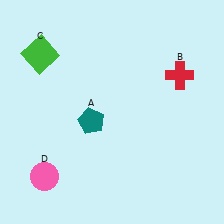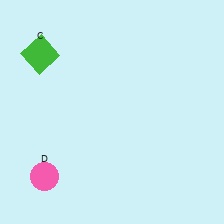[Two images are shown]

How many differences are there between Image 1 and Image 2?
There are 2 differences between the two images.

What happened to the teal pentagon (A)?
The teal pentagon (A) was removed in Image 2. It was in the bottom-left area of Image 1.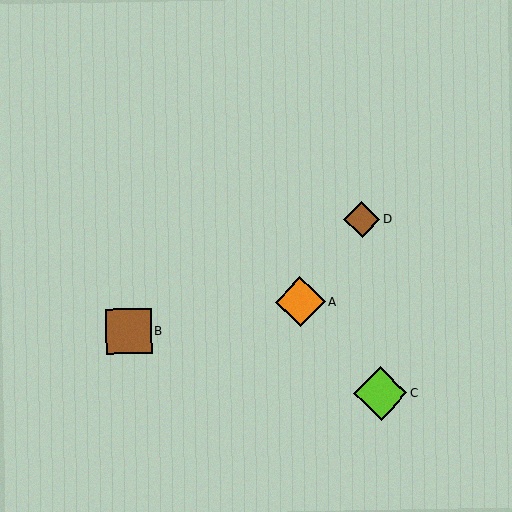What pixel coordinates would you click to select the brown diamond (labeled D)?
Click at (362, 219) to select the brown diamond D.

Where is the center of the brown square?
The center of the brown square is at (129, 331).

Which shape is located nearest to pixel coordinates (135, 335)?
The brown square (labeled B) at (129, 331) is nearest to that location.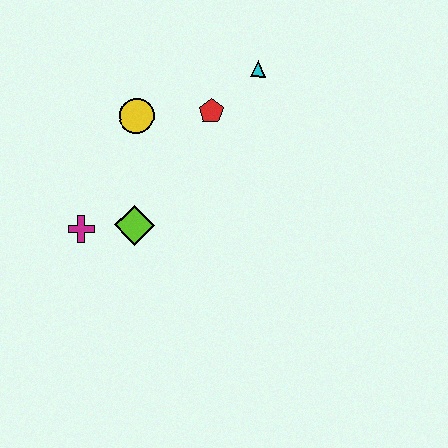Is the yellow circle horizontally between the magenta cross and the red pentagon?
Yes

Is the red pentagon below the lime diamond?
No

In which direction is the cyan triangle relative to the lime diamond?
The cyan triangle is above the lime diamond.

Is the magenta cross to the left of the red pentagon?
Yes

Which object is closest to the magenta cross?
The lime diamond is closest to the magenta cross.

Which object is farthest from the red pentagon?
The magenta cross is farthest from the red pentagon.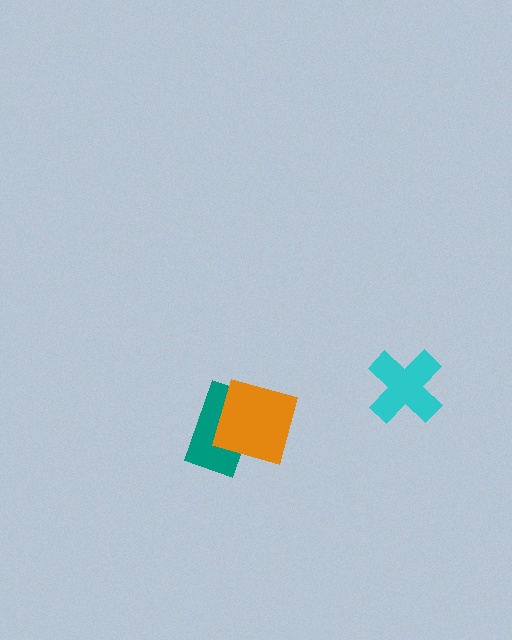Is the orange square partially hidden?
No, no other shape covers it.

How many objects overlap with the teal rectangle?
1 object overlaps with the teal rectangle.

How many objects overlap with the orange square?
1 object overlaps with the orange square.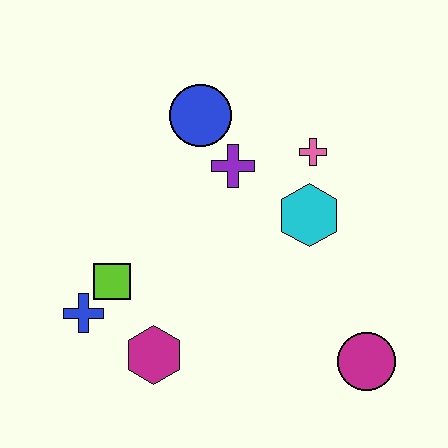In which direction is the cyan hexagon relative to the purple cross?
The cyan hexagon is to the right of the purple cross.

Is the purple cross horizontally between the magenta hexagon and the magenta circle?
Yes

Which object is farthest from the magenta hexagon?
The pink cross is farthest from the magenta hexagon.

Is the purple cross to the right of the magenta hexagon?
Yes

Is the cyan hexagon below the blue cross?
No